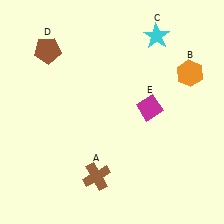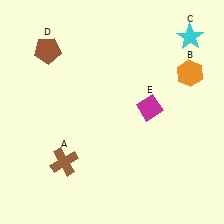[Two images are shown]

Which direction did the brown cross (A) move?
The brown cross (A) moved left.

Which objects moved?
The objects that moved are: the brown cross (A), the cyan star (C).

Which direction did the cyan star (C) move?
The cyan star (C) moved right.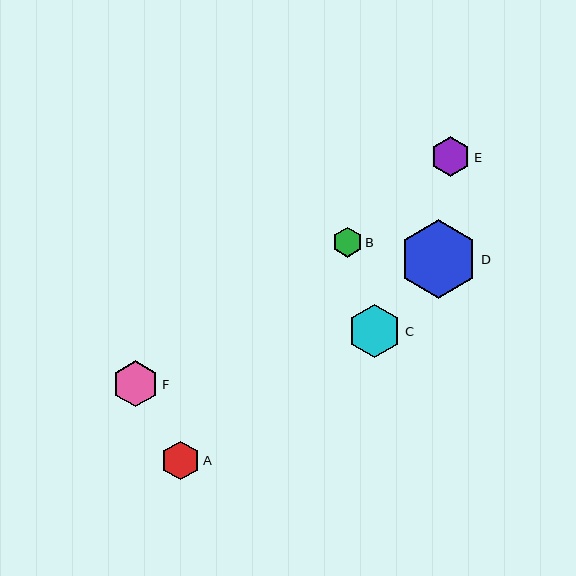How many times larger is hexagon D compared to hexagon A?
Hexagon D is approximately 2.0 times the size of hexagon A.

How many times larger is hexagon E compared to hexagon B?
Hexagon E is approximately 1.3 times the size of hexagon B.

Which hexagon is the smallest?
Hexagon B is the smallest with a size of approximately 30 pixels.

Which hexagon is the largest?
Hexagon D is the largest with a size of approximately 79 pixels.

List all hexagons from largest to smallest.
From largest to smallest: D, C, F, E, A, B.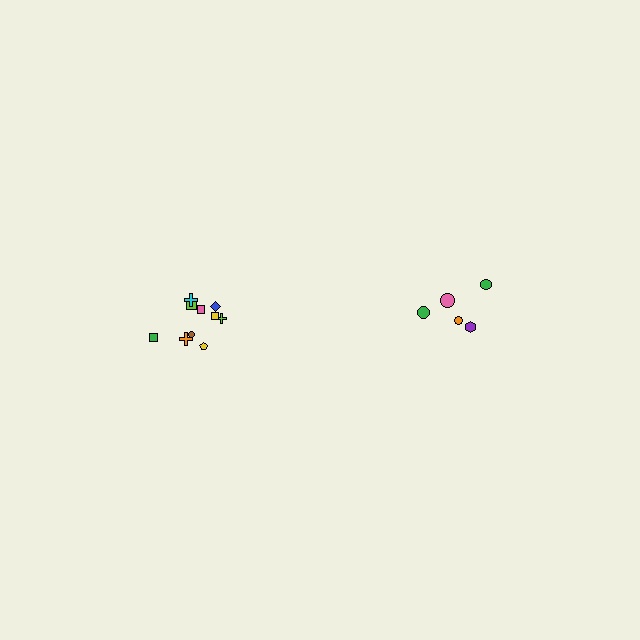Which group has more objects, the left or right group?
The left group.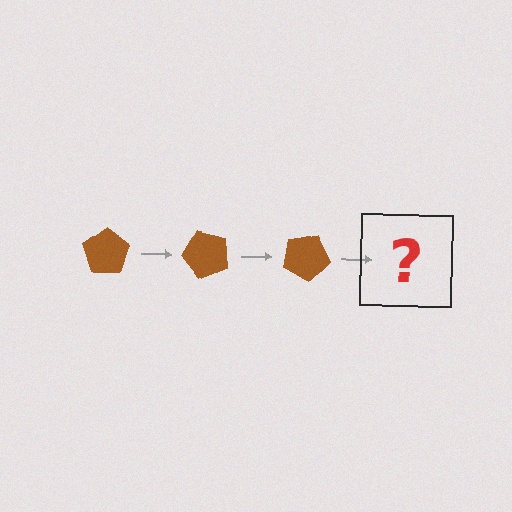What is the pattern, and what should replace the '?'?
The pattern is that the pentagon rotates 50 degrees each step. The '?' should be a brown pentagon rotated 150 degrees.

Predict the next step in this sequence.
The next step is a brown pentagon rotated 150 degrees.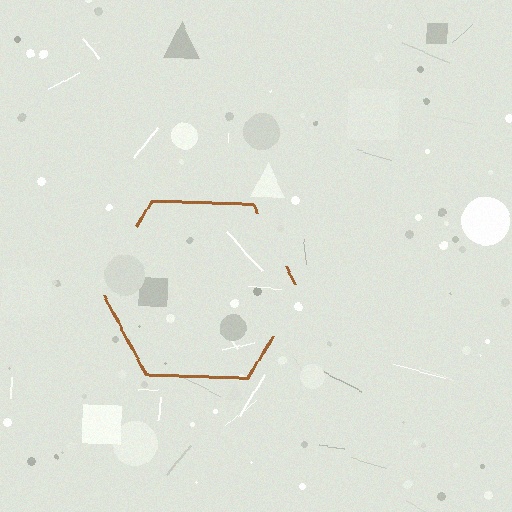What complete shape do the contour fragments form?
The contour fragments form a hexagon.